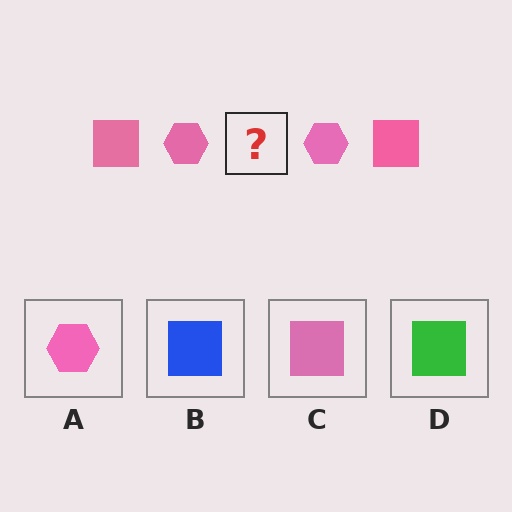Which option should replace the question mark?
Option C.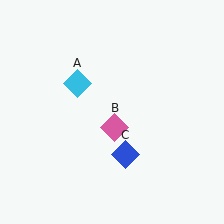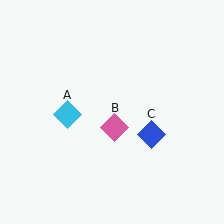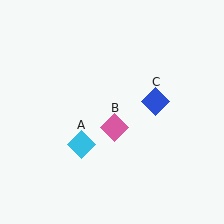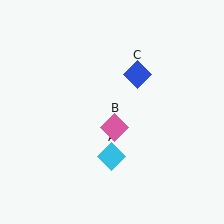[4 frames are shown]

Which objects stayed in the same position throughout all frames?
Pink diamond (object B) remained stationary.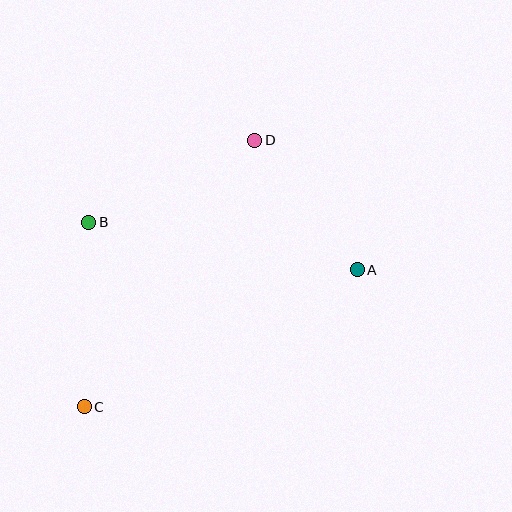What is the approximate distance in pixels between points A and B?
The distance between A and B is approximately 272 pixels.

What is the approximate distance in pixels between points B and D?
The distance between B and D is approximately 185 pixels.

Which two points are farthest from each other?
Points C and D are farthest from each other.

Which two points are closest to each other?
Points A and D are closest to each other.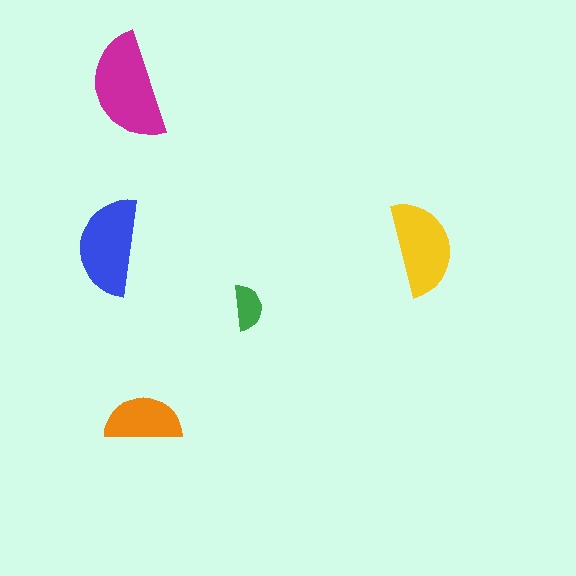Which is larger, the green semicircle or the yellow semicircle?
The yellow one.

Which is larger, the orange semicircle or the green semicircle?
The orange one.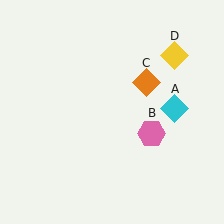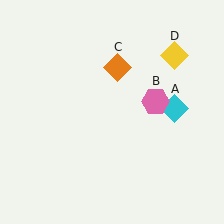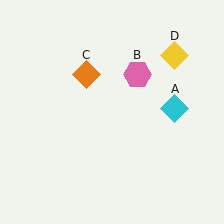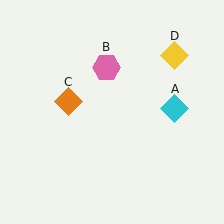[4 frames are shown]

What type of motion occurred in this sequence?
The pink hexagon (object B), orange diamond (object C) rotated counterclockwise around the center of the scene.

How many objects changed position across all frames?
2 objects changed position: pink hexagon (object B), orange diamond (object C).